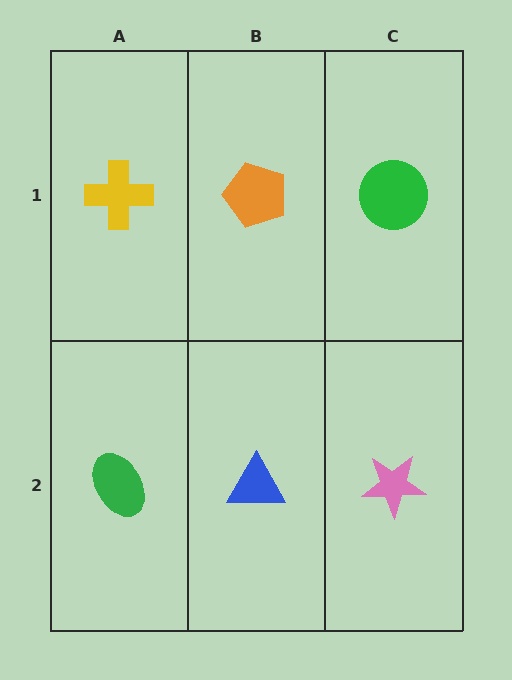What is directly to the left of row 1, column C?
An orange pentagon.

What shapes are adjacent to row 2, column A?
A yellow cross (row 1, column A), a blue triangle (row 2, column B).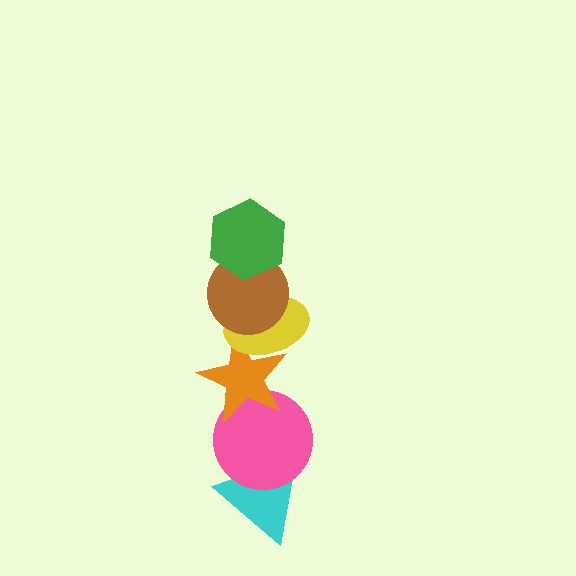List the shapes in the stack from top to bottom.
From top to bottom: the green hexagon, the brown circle, the yellow ellipse, the orange star, the pink circle, the cyan triangle.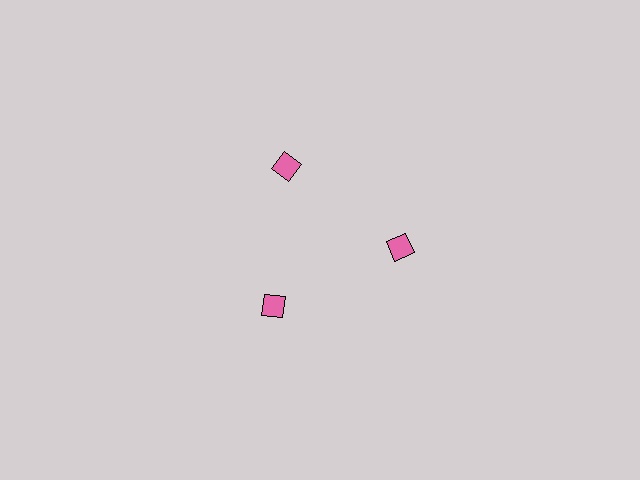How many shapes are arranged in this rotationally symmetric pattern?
There are 3 shapes, arranged in 3 groups of 1.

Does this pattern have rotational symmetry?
Yes, this pattern has 3-fold rotational symmetry. It looks the same after rotating 120 degrees around the center.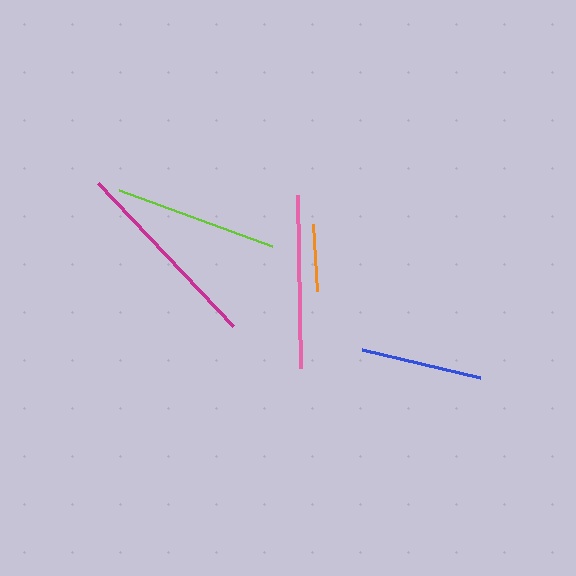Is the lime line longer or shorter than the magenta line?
The magenta line is longer than the lime line.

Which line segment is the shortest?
The orange line is the shortest at approximately 67 pixels.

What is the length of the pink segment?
The pink segment is approximately 173 pixels long.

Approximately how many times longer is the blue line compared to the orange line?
The blue line is approximately 1.8 times the length of the orange line.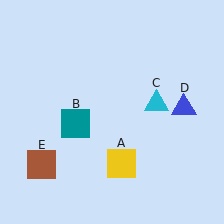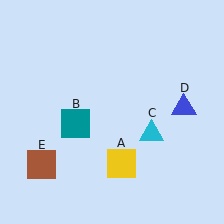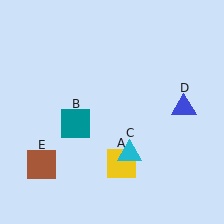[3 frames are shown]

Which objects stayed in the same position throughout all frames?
Yellow square (object A) and teal square (object B) and blue triangle (object D) and brown square (object E) remained stationary.